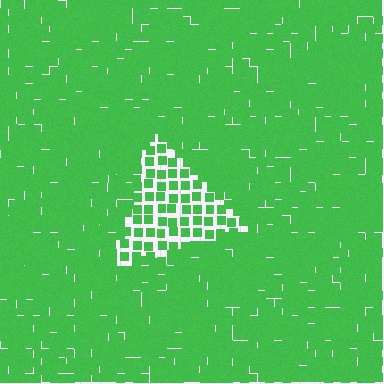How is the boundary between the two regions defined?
The boundary is defined by a change in element density (approximately 2.1x ratio). All elements are the same color, size, and shape.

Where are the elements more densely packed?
The elements are more densely packed outside the triangle boundary.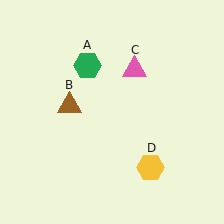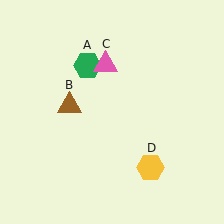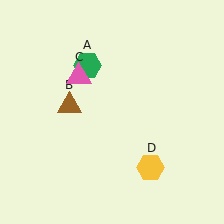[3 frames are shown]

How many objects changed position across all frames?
1 object changed position: pink triangle (object C).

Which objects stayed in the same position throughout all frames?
Green hexagon (object A) and brown triangle (object B) and yellow hexagon (object D) remained stationary.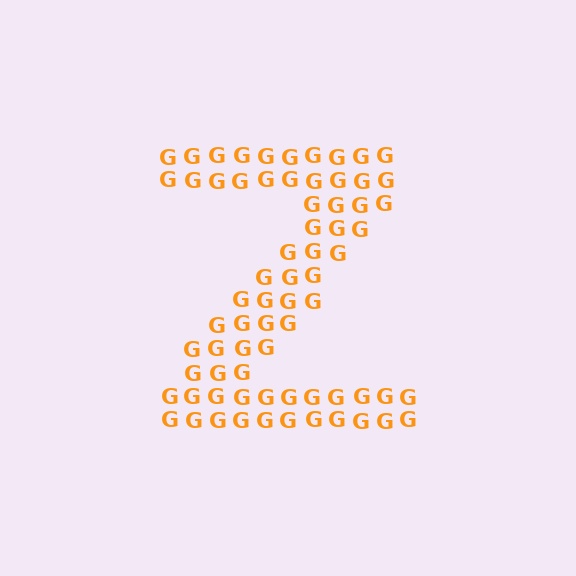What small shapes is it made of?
It is made of small letter G's.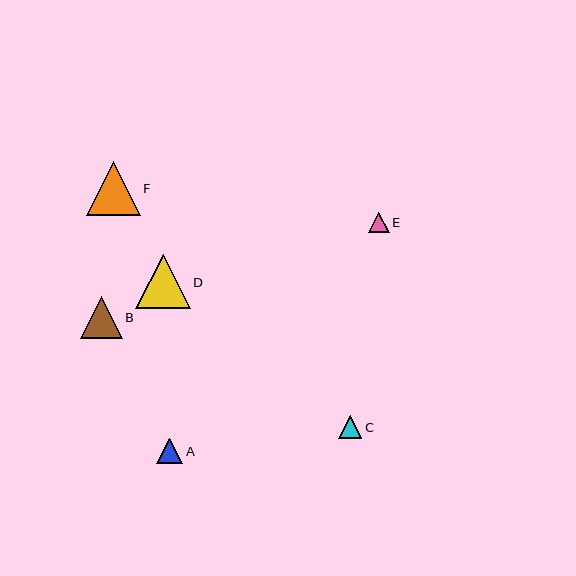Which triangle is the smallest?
Triangle E is the smallest with a size of approximately 21 pixels.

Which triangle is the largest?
Triangle D is the largest with a size of approximately 55 pixels.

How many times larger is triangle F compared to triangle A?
Triangle F is approximately 2.1 times the size of triangle A.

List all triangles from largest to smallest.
From largest to smallest: D, F, B, A, C, E.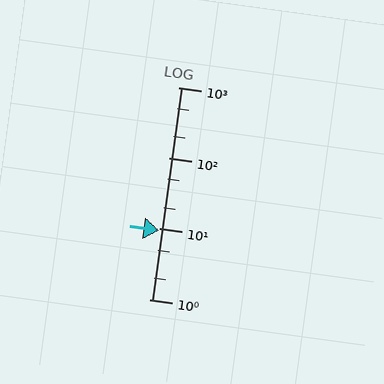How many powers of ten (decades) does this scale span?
The scale spans 3 decades, from 1 to 1000.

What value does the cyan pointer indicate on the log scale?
The pointer indicates approximately 9.4.